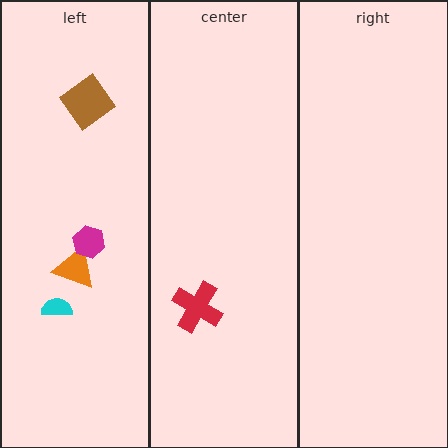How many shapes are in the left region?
4.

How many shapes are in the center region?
1.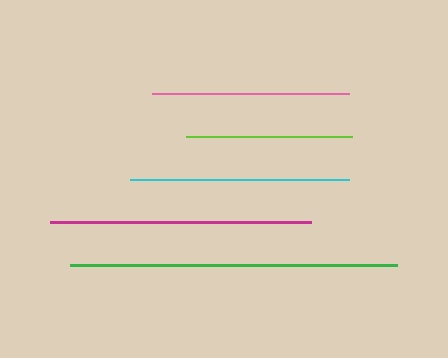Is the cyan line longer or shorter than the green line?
The green line is longer than the cyan line.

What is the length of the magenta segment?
The magenta segment is approximately 261 pixels long.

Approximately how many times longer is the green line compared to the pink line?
The green line is approximately 1.7 times the length of the pink line.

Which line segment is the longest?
The green line is the longest at approximately 327 pixels.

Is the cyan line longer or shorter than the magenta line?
The magenta line is longer than the cyan line.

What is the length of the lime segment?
The lime segment is approximately 166 pixels long.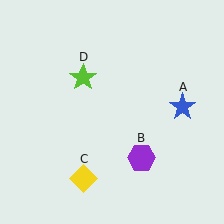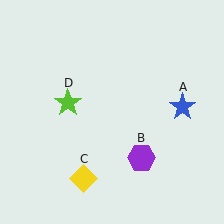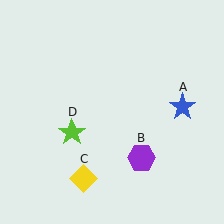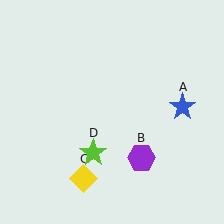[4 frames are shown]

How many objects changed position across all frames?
1 object changed position: lime star (object D).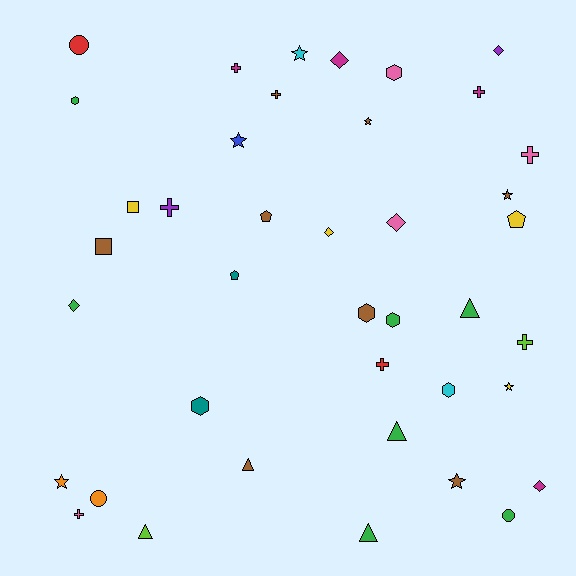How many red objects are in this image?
There are 2 red objects.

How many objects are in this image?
There are 40 objects.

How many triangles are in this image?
There are 5 triangles.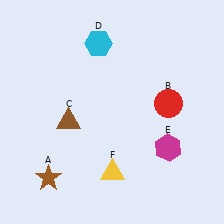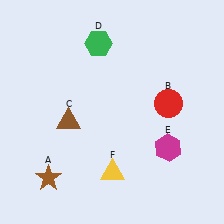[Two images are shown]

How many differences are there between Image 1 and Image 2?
There is 1 difference between the two images.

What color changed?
The hexagon (D) changed from cyan in Image 1 to green in Image 2.